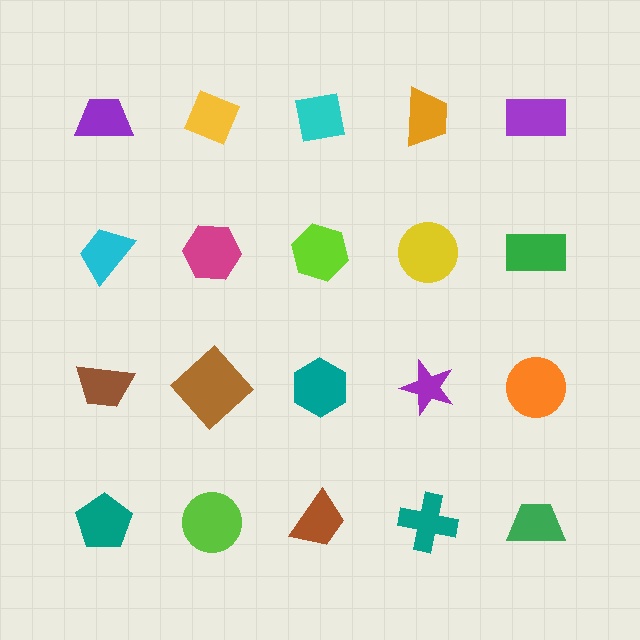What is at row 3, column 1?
A brown trapezoid.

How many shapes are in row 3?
5 shapes.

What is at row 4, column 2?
A lime circle.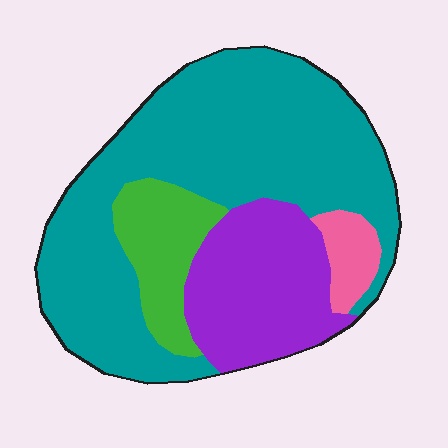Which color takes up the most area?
Teal, at roughly 60%.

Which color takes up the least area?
Pink, at roughly 5%.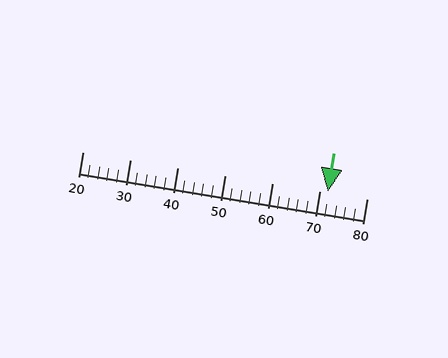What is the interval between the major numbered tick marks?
The major tick marks are spaced 10 units apart.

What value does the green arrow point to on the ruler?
The green arrow points to approximately 72.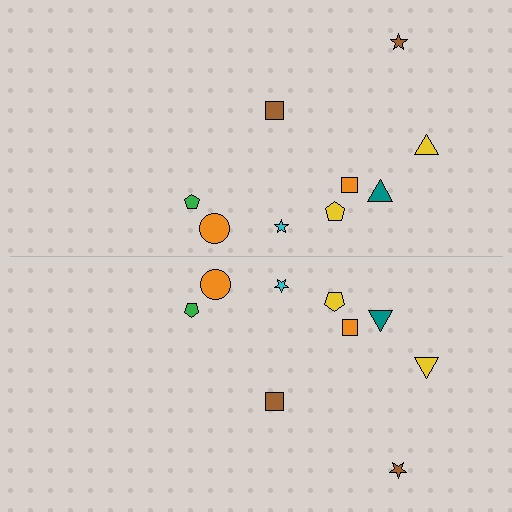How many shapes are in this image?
There are 18 shapes in this image.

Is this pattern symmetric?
Yes, this pattern has bilateral (reflection) symmetry.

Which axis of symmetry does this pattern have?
The pattern has a horizontal axis of symmetry running through the center of the image.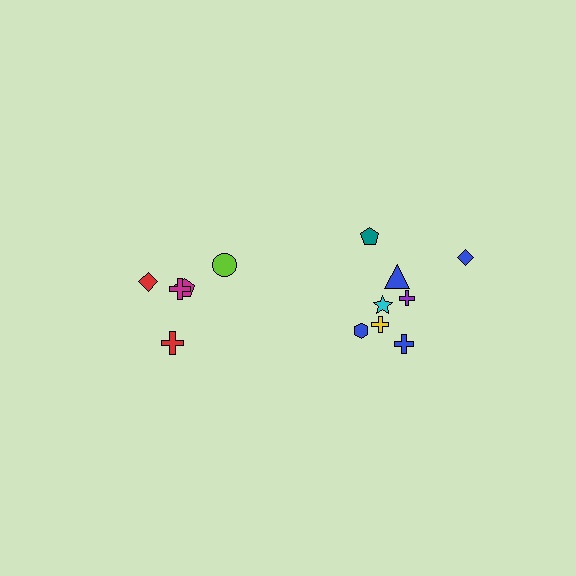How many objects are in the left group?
There are 5 objects.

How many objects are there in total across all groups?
There are 13 objects.